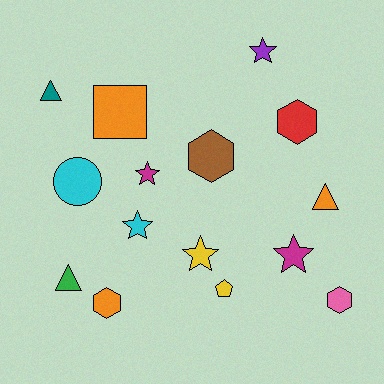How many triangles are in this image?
There are 3 triangles.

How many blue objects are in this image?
There are no blue objects.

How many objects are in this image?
There are 15 objects.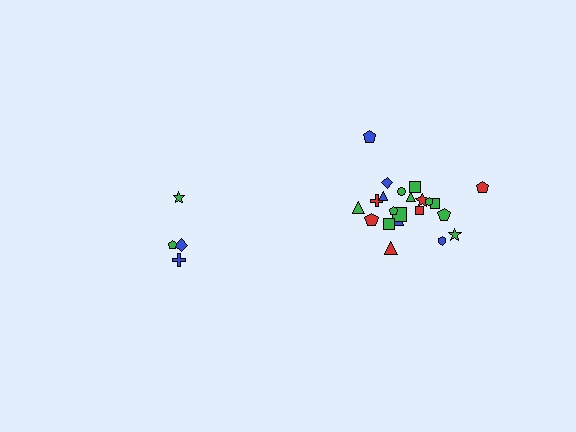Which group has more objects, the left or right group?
The right group.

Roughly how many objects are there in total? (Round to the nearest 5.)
Roughly 25 objects in total.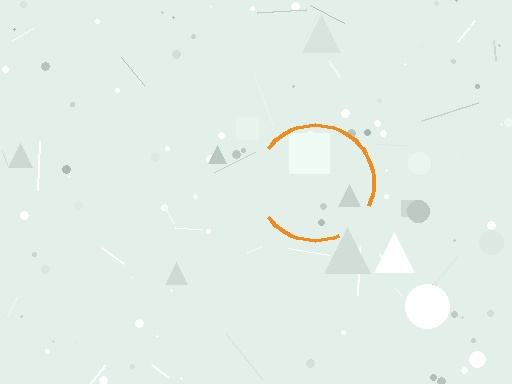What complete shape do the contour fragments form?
The contour fragments form a circle.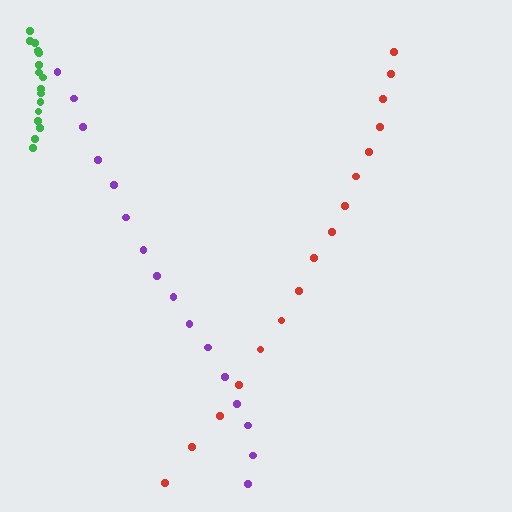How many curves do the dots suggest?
There are 3 distinct paths.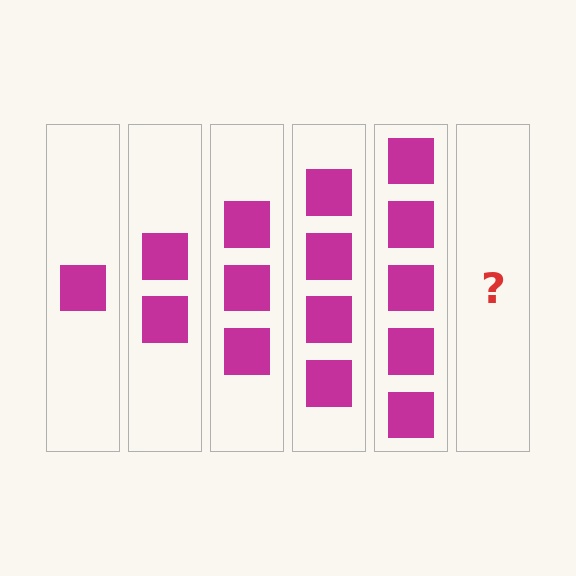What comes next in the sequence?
The next element should be 6 squares.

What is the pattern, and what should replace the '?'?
The pattern is that each step adds one more square. The '?' should be 6 squares.